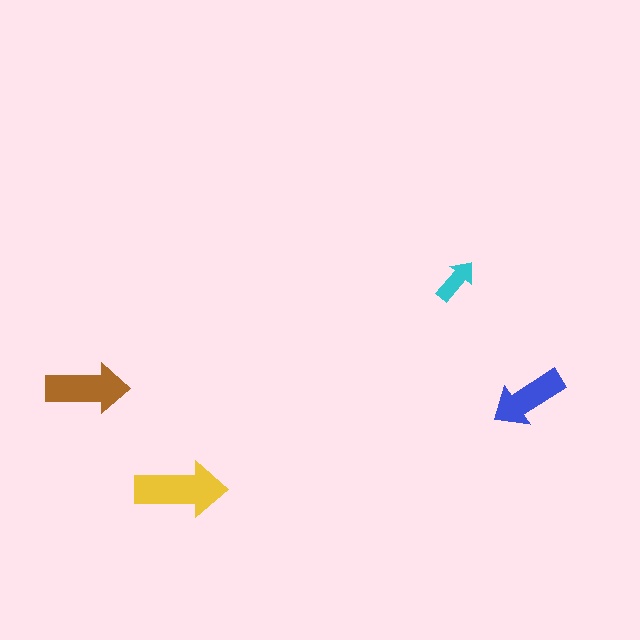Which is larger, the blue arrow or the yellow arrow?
The yellow one.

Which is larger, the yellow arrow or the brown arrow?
The yellow one.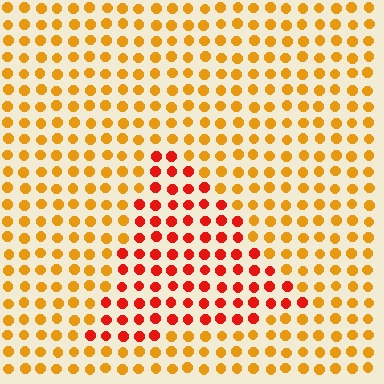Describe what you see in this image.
The image is filled with small orange elements in a uniform arrangement. A triangle-shaped region is visible where the elements are tinted to a slightly different hue, forming a subtle color boundary.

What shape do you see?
I see a triangle.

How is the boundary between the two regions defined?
The boundary is defined purely by a slight shift in hue (about 37 degrees). Spacing, size, and orientation are identical on both sides.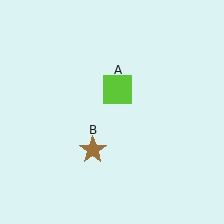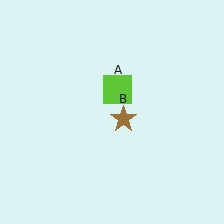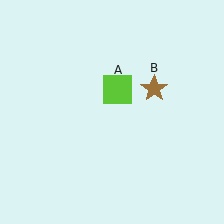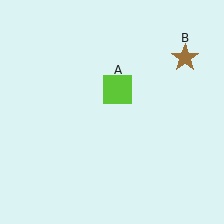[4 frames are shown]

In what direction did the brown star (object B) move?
The brown star (object B) moved up and to the right.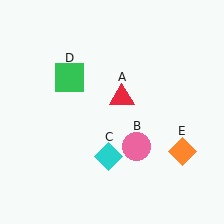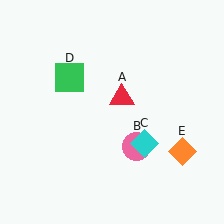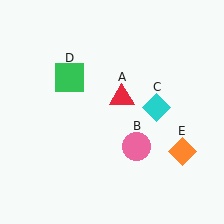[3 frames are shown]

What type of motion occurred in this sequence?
The cyan diamond (object C) rotated counterclockwise around the center of the scene.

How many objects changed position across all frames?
1 object changed position: cyan diamond (object C).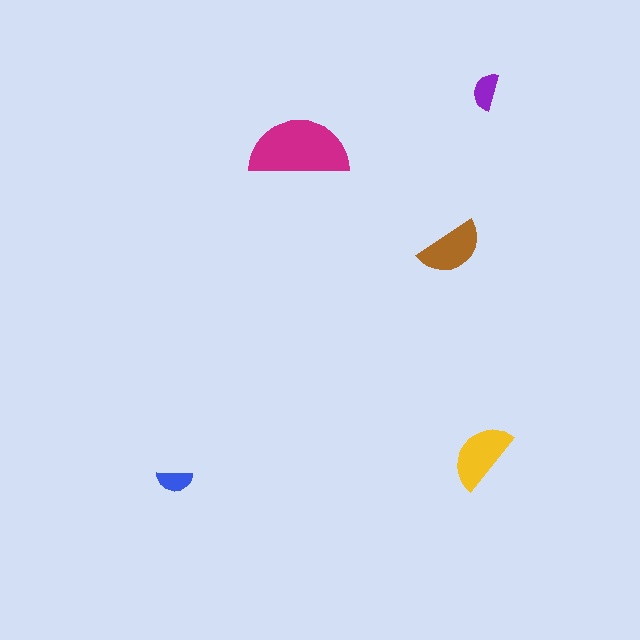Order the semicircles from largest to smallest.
the magenta one, the yellow one, the brown one, the purple one, the blue one.